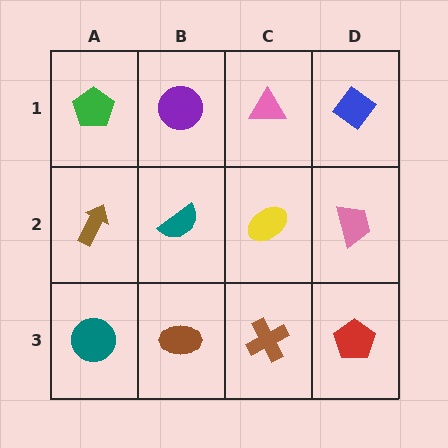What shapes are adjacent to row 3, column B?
A teal semicircle (row 2, column B), a teal circle (row 3, column A), a brown cross (row 3, column C).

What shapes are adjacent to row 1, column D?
A pink trapezoid (row 2, column D), a pink triangle (row 1, column C).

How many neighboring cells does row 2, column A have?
3.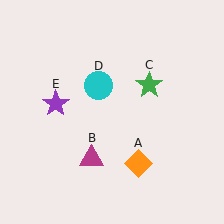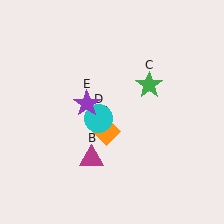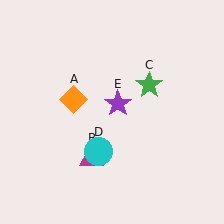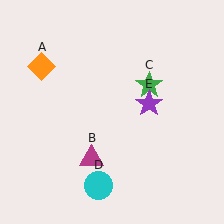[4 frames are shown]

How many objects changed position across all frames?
3 objects changed position: orange diamond (object A), cyan circle (object D), purple star (object E).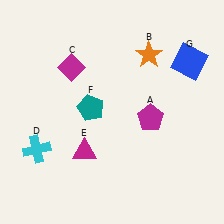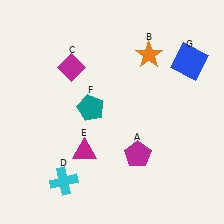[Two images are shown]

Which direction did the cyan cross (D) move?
The cyan cross (D) moved down.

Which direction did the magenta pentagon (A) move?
The magenta pentagon (A) moved down.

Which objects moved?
The objects that moved are: the magenta pentagon (A), the cyan cross (D).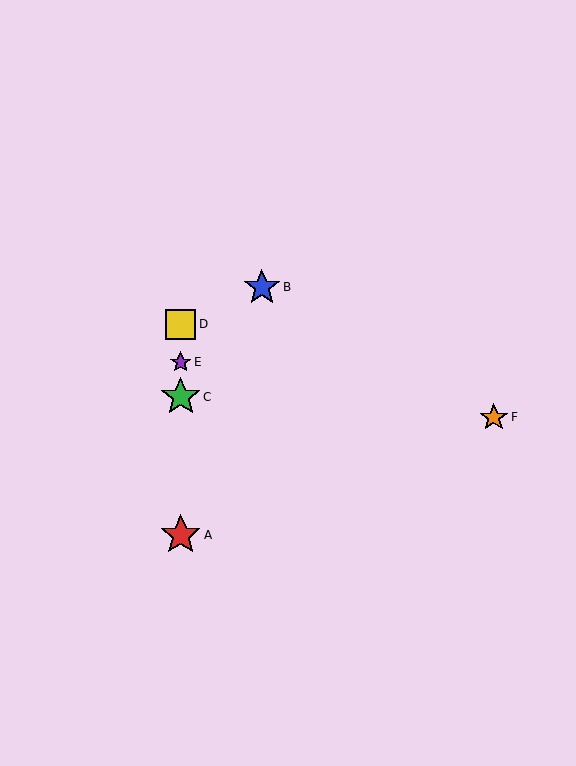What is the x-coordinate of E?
Object E is at x≈181.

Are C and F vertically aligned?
No, C is at x≈181 and F is at x≈494.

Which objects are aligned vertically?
Objects A, C, D, E are aligned vertically.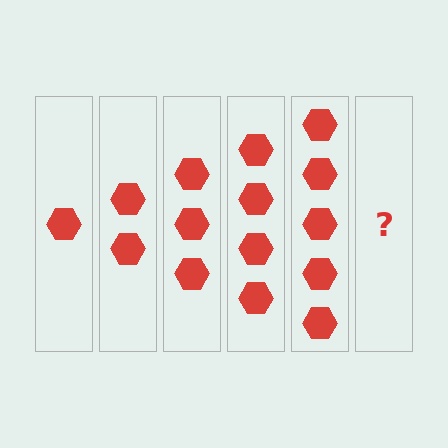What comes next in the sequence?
The next element should be 6 hexagons.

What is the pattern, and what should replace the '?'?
The pattern is that each step adds one more hexagon. The '?' should be 6 hexagons.